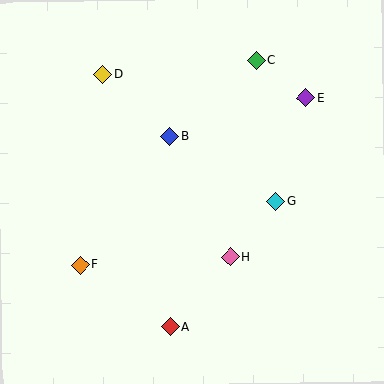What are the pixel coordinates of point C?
Point C is at (256, 60).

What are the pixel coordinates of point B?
Point B is at (170, 136).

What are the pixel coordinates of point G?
Point G is at (276, 201).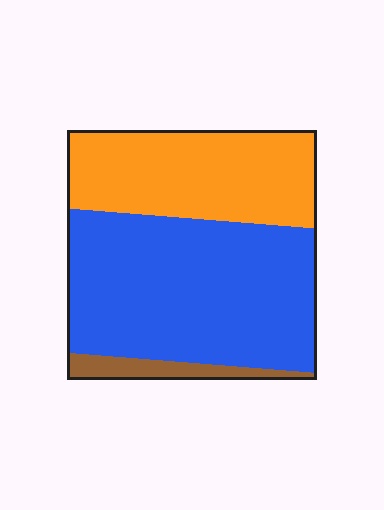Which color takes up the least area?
Brown, at roughly 5%.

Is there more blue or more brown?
Blue.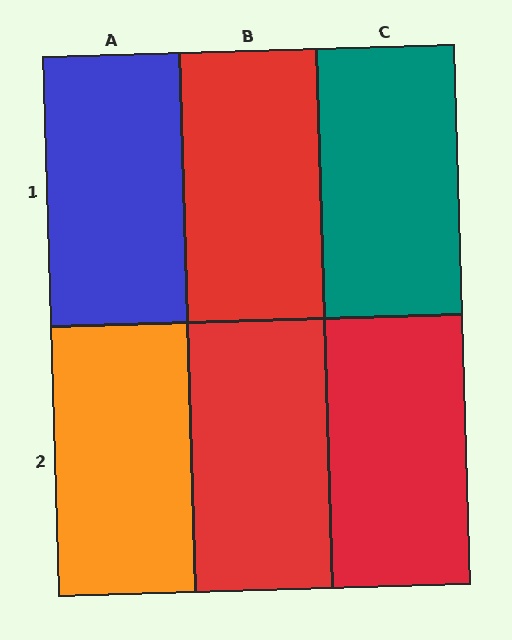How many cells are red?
3 cells are red.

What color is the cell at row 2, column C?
Red.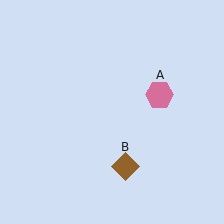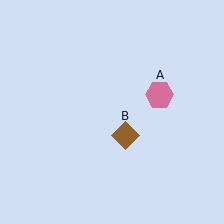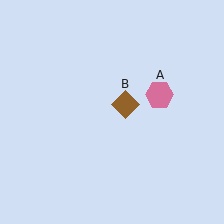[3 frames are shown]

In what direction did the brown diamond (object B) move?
The brown diamond (object B) moved up.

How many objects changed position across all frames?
1 object changed position: brown diamond (object B).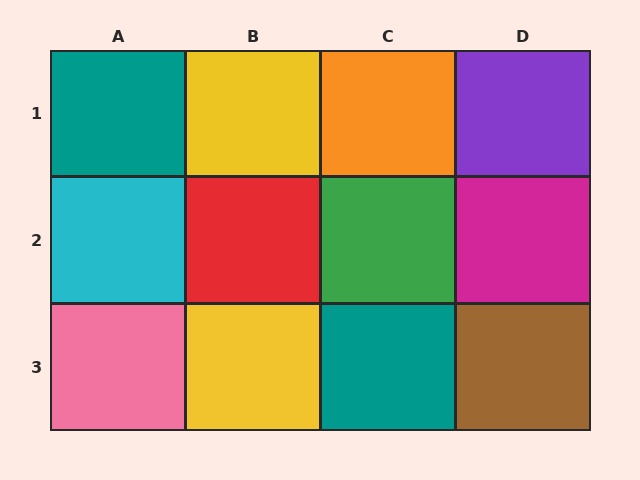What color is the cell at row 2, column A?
Cyan.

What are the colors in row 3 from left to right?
Pink, yellow, teal, brown.